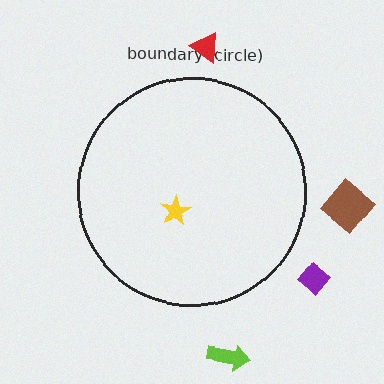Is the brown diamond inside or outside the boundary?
Outside.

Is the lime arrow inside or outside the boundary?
Outside.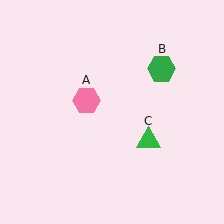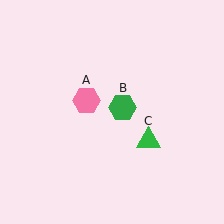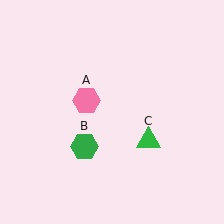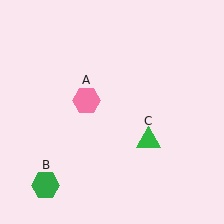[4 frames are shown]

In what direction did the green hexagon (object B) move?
The green hexagon (object B) moved down and to the left.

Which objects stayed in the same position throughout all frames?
Pink hexagon (object A) and green triangle (object C) remained stationary.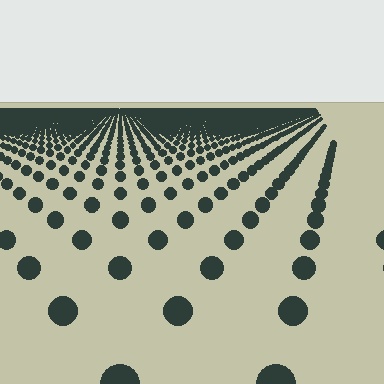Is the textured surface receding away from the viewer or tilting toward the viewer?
The surface is receding away from the viewer. Texture elements get smaller and denser toward the top.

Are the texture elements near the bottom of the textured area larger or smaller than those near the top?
Larger. Near the bottom, elements are closer to the viewer and appear at a bigger on-screen size.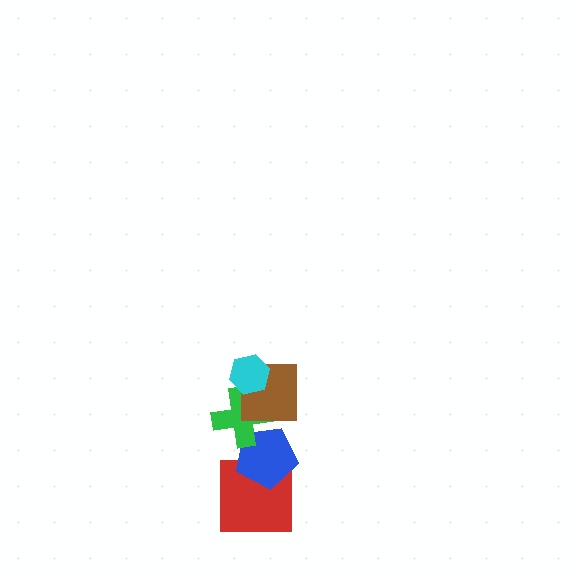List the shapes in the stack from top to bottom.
From top to bottom: the cyan hexagon, the brown square, the green cross, the blue pentagon, the red square.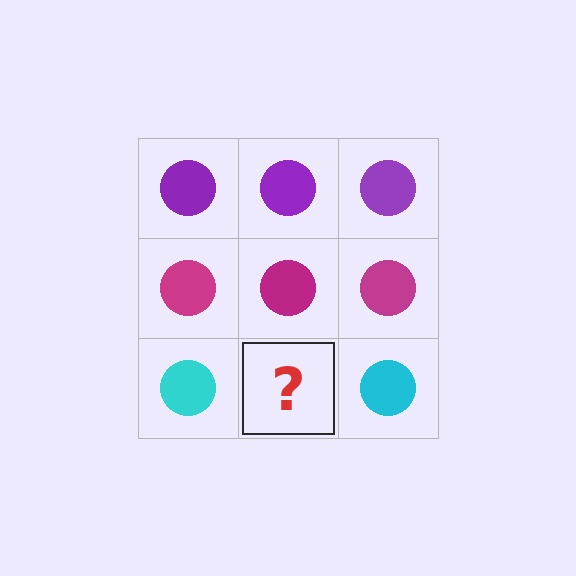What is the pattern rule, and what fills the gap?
The rule is that each row has a consistent color. The gap should be filled with a cyan circle.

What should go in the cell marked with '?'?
The missing cell should contain a cyan circle.